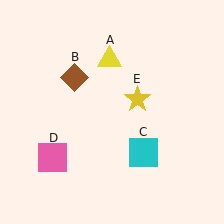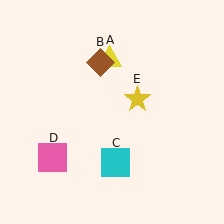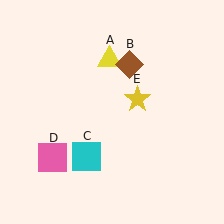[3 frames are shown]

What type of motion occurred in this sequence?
The brown diamond (object B), cyan square (object C) rotated clockwise around the center of the scene.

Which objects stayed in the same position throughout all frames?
Yellow triangle (object A) and pink square (object D) and yellow star (object E) remained stationary.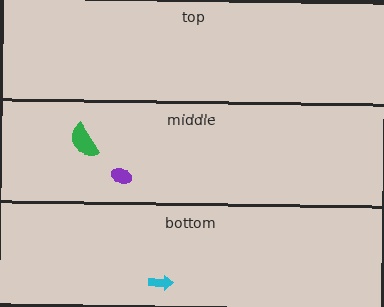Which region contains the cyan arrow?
The bottom region.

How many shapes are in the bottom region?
1.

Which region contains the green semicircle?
The middle region.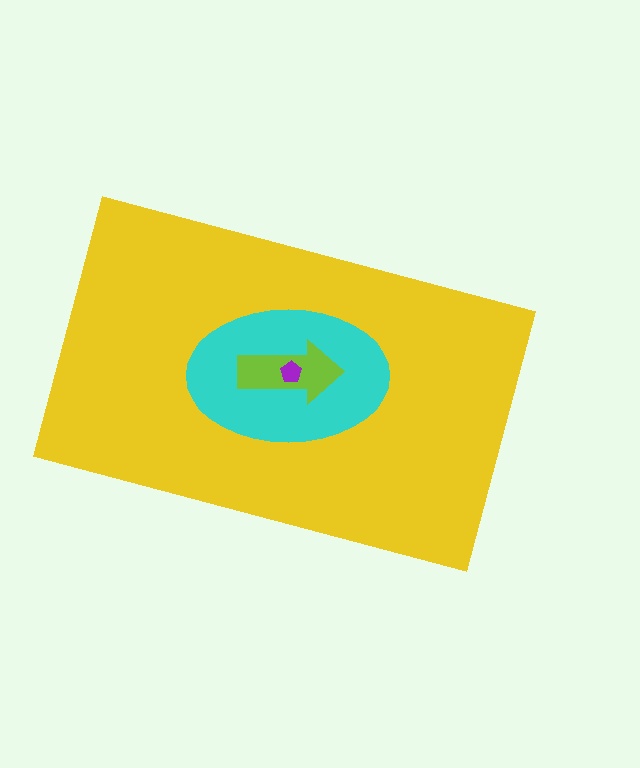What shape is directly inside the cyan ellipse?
The lime arrow.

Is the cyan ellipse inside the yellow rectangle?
Yes.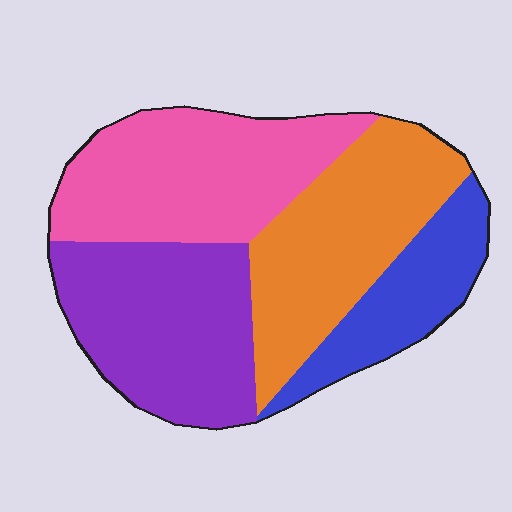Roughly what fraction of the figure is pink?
Pink covers around 30% of the figure.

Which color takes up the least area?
Blue, at roughly 15%.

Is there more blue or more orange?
Orange.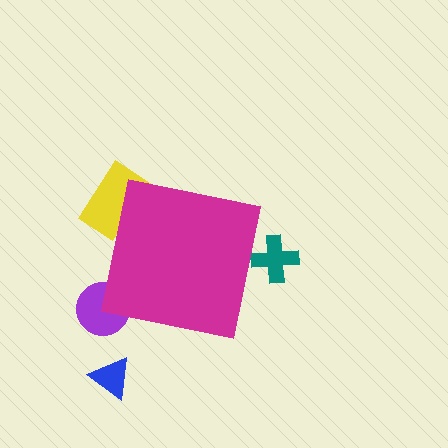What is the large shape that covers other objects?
A magenta square.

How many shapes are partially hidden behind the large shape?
3 shapes are partially hidden.